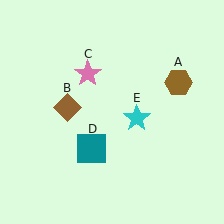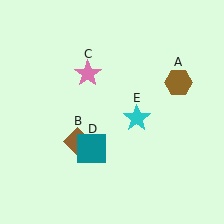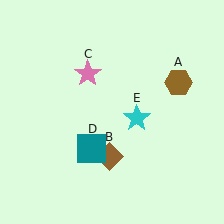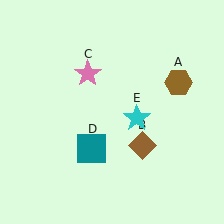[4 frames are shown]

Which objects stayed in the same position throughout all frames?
Brown hexagon (object A) and pink star (object C) and teal square (object D) and cyan star (object E) remained stationary.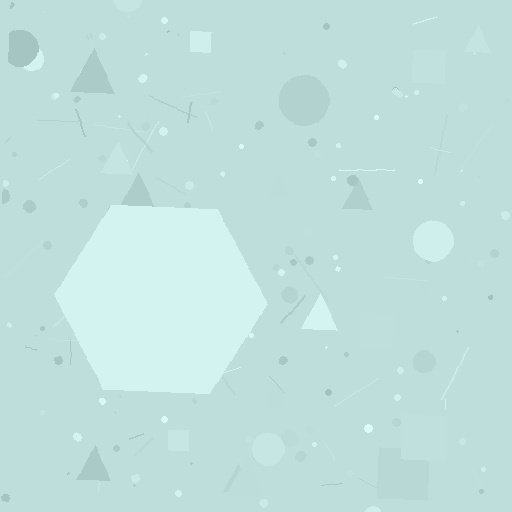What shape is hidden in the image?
A hexagon is hidden in the image.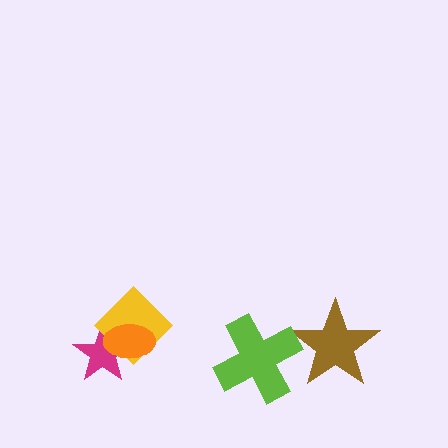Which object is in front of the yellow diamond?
The orange ellipse is in front of the yellow diamond.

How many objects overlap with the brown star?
1 object overlaps with the brown star.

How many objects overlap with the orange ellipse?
2 objects overlap with the orange ellipse.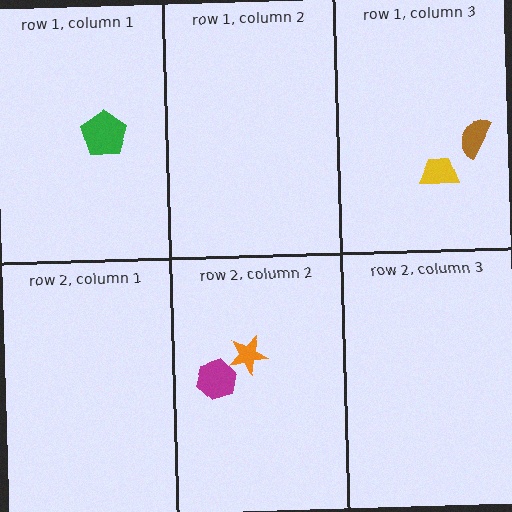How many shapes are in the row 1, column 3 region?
2.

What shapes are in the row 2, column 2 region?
The magenta hexagon, the orange star.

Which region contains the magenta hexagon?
The row 2, column 2 region.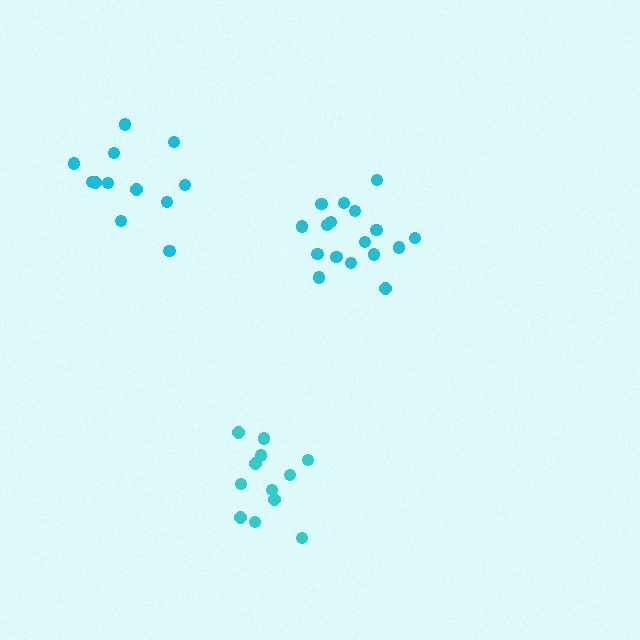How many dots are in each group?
Group 1: 12 dots, Group 2: 17 dots, Group 3: 12 dots (41 total).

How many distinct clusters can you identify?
There are 3 distinct clusters.